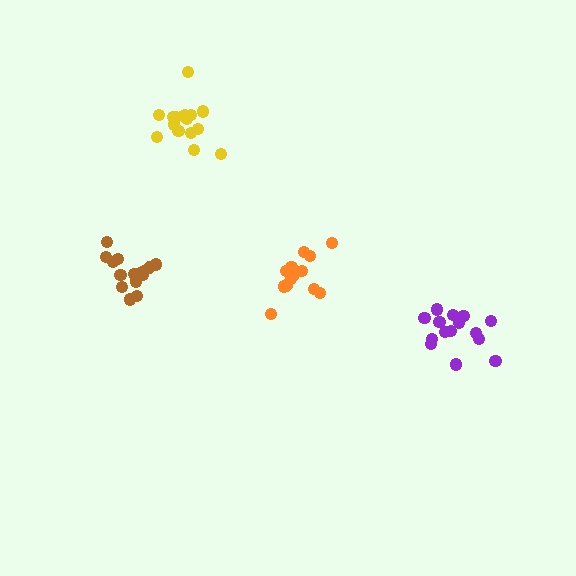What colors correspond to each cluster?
The clusters are colored: brown, purple, orange, yellow.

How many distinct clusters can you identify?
There are 4 distinct clusters.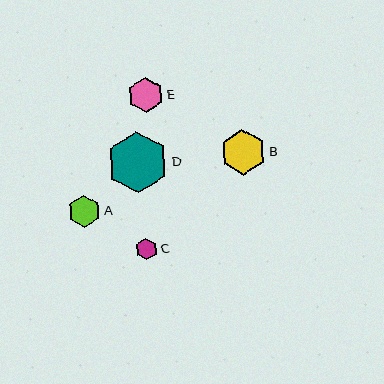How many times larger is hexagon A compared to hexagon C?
Hexagon A is approximately 1.5 times the size of hexagon C.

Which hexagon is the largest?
Hexagon D is the largest with a size of approximately 61 pixels.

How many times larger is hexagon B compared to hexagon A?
Hexagon B is approximately 1.4 times the size of hexagon A.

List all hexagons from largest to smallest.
From largest to smallest: D, B, E, A, C.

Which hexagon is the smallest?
Hexagon C is the smallest with a size of approximately 21 pixels.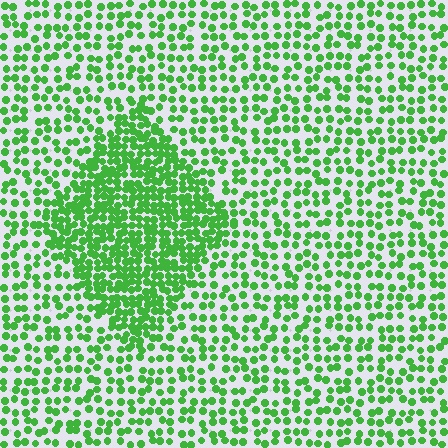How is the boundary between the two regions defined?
The boundary is defined by a change in element density (approximately 2.1x ratio). All elements are the same color, size, and shape.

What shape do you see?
I see a diamond.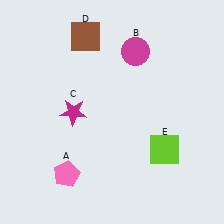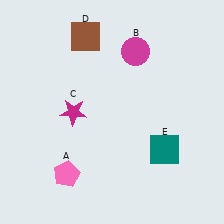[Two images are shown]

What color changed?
The square (E) changed from lime in Image 1 to teal in Image 2.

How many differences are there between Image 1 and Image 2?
There is 1 difference between the two images.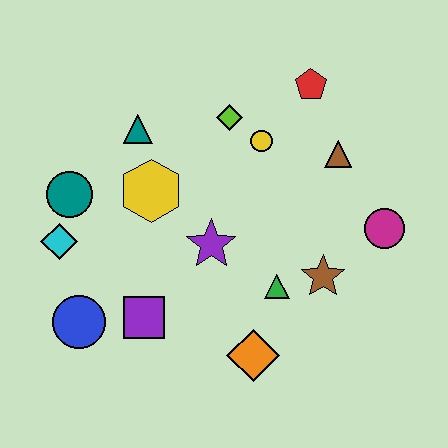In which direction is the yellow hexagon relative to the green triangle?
The yellow hexagon is to the left of the green triangle.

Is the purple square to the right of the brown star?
No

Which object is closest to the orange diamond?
The green triangle is closest to the orange diamond.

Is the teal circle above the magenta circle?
Yes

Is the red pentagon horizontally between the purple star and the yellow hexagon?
No